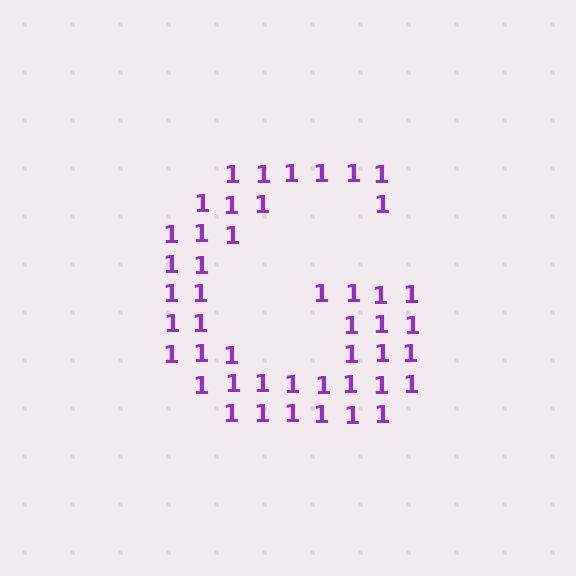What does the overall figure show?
The overall figure shows the letter G.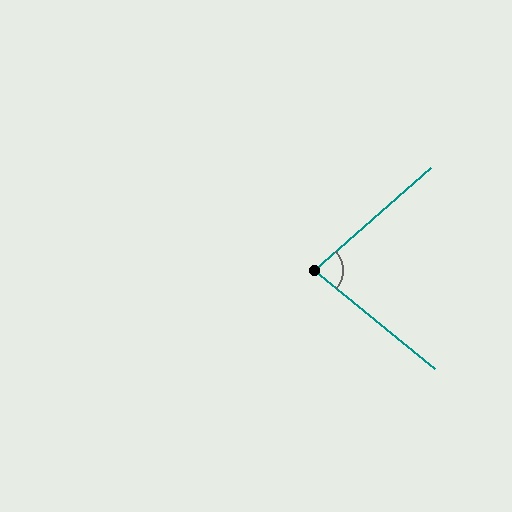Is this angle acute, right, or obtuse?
It is acute.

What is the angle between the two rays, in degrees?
Approximately 81 degrees.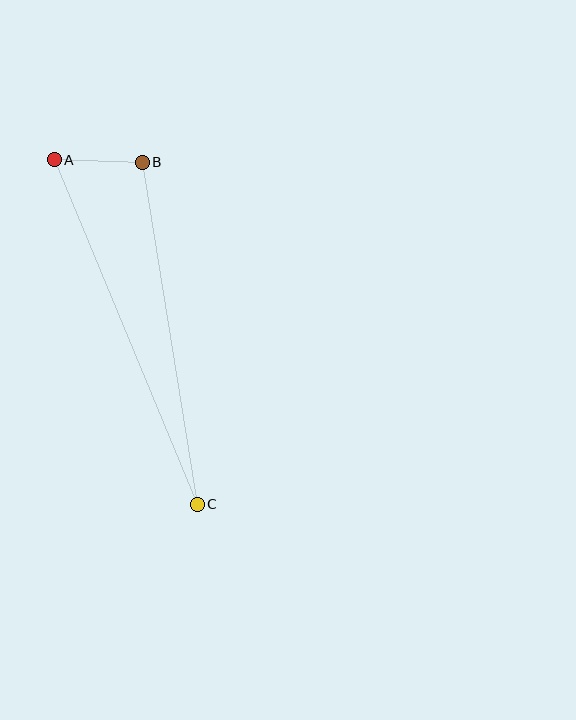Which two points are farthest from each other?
Points A and C are farthest from each other.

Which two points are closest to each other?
Points A and B are closest to each other.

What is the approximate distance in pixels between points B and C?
The distance between B and C is approximately 346 pixels.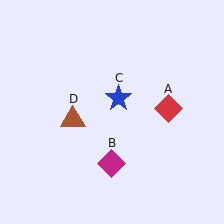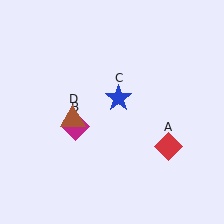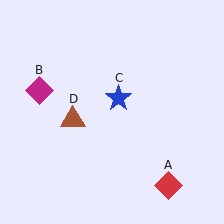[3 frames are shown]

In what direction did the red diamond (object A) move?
The red diamond (object A) moved down.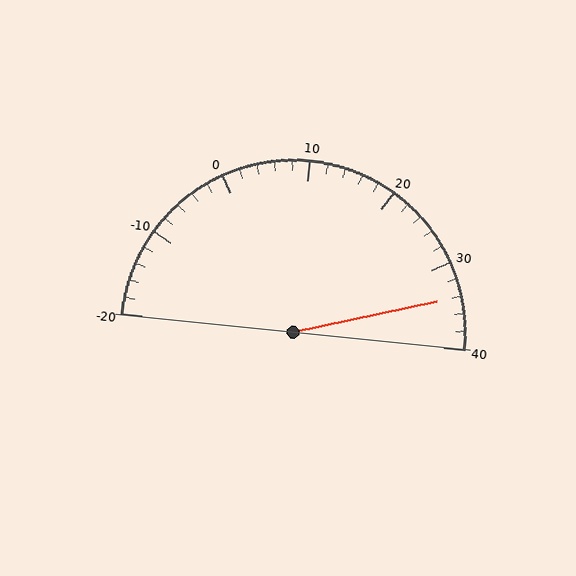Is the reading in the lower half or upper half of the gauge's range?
The reading is in the upper half of the range (-20 to 40).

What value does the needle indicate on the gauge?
The needle indicates approximately 34.